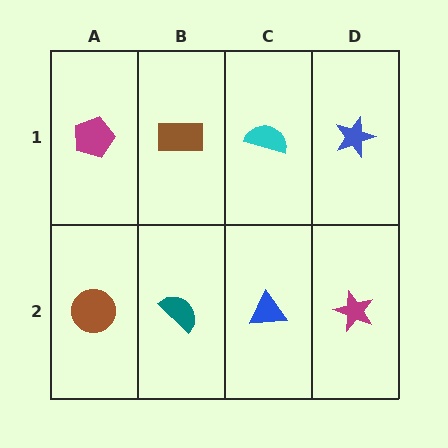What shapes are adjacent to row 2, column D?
A blue star (row 1, column D), a blue triangle (row 2, column C).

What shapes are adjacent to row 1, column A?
A brown circle (row 2, column A), a brown rectangle (row 1, column B).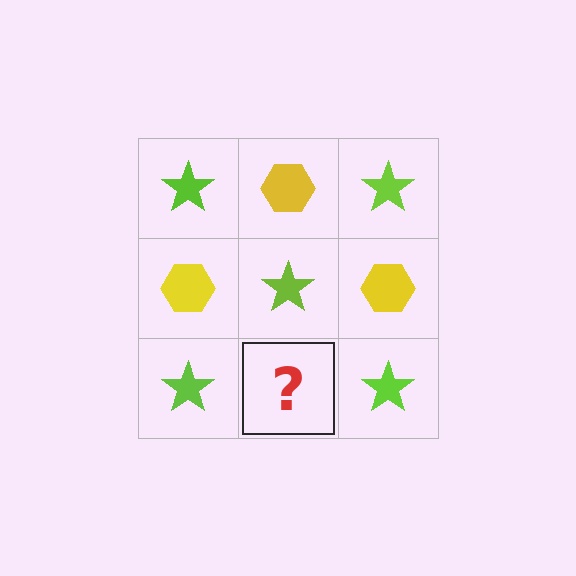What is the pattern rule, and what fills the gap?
The rule is that it alternates lime star and yellow hexagon in a checkerboard pattern. The gap should be filled with a yellow hexagon.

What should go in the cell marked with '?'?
The missing cell should contain a yellow hexagon.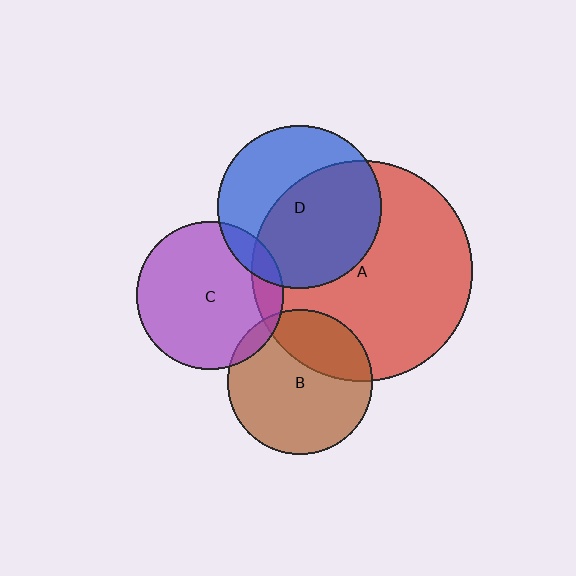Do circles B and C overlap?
Yes.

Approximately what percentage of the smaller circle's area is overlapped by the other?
Approximately 5%.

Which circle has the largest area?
Circle A (red).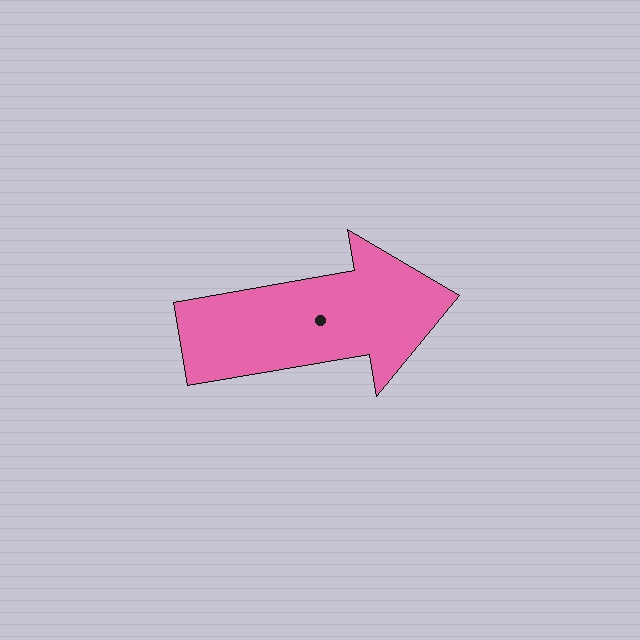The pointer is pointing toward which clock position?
Roughly 3 o'clock.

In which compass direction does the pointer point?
East.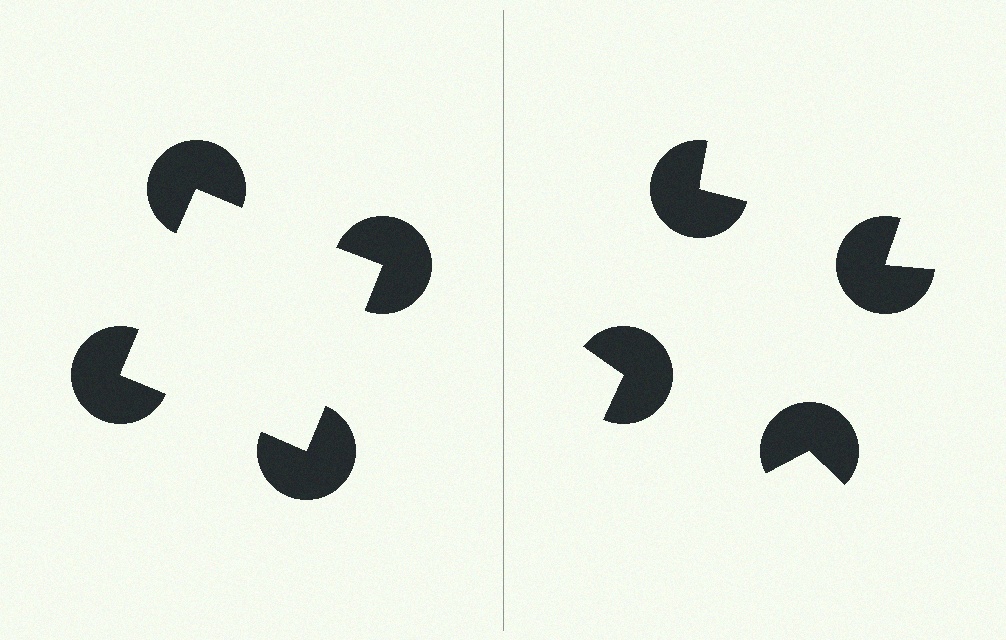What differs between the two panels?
The pac-man discs are positioned identically on both sides; only the wedge orientations differ. On the left they align to a square; on the right they are misaligned.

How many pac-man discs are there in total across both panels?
8 — 4 on each side.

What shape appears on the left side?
An illusory square.